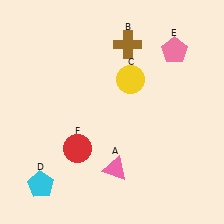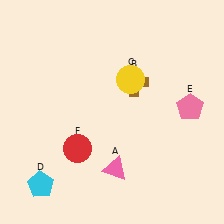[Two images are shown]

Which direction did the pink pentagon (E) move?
The pink pentagon (E) moved down.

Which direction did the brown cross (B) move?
The brown cross (B) moved down.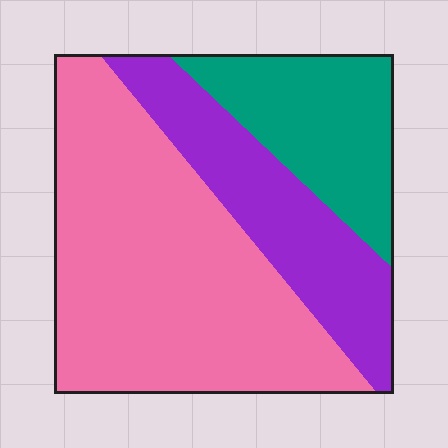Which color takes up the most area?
Pink, at roughly 55%.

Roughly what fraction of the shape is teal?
Teal takes up about one fifth (1/5) of the shape.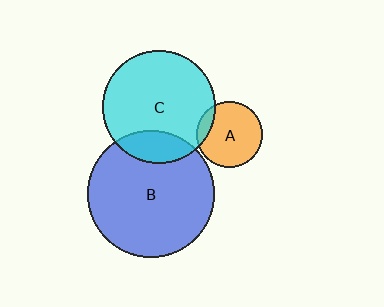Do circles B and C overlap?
Yes.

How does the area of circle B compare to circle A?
Approximately 3.8 times.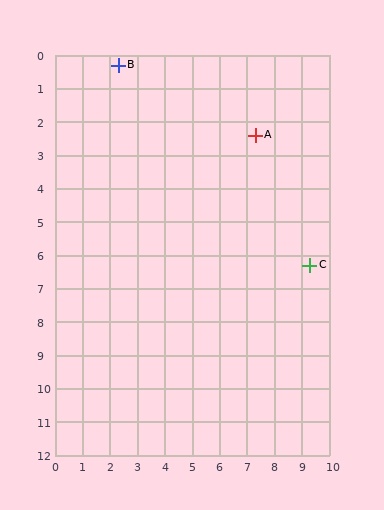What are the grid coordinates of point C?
Point C is at approximately (9.3, 6.3).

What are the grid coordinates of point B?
Point B is at approximately (2.3, 0.3).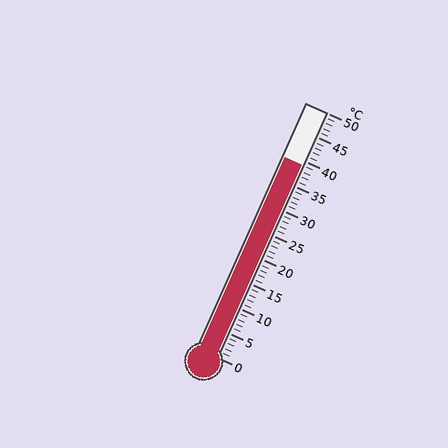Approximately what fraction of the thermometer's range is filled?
The thermometer is filled to approximately 80% of its range.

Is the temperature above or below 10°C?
The temperature is above 10°C.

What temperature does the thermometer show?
The thermometer shows approximately 39°C.